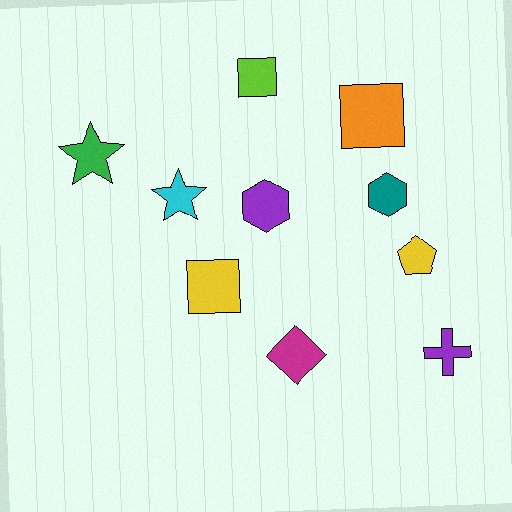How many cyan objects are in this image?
There is 1 cyan object.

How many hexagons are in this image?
There are 2 hexagons.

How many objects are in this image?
There are 10 objects.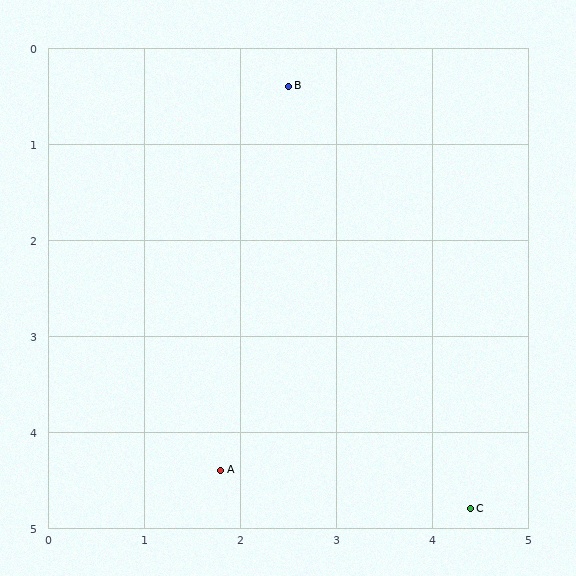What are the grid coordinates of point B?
Point B is at approximately (2.5, 0.4).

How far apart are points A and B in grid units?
Points A and B are about 4.1 grid units apart.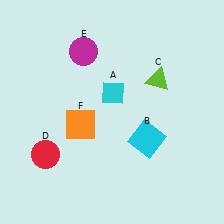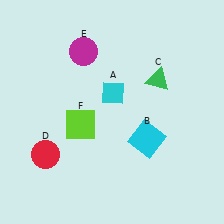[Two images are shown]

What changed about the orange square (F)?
In Image 1, F is orange. In Image 2, it changed to lime.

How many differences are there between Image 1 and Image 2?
There are 2 differences between the two images.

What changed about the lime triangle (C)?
In Image 1, C is lime. In Image 2, it changed to green.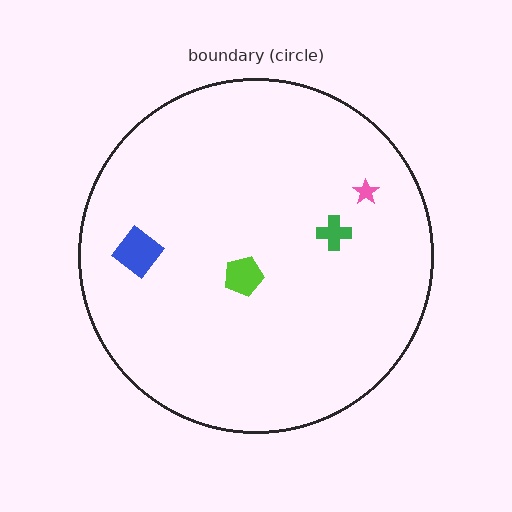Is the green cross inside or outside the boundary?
Inside.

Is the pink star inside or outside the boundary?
Inside.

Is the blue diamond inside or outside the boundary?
Inside.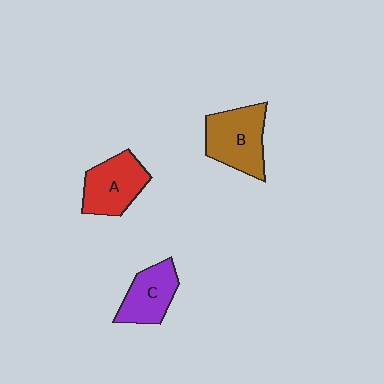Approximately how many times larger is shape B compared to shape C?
Approximately 1.3 times.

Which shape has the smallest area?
Shape C (purple).